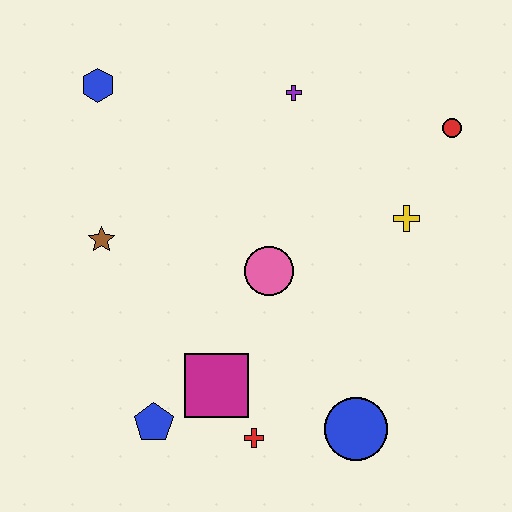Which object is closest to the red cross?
The magenta square is closest to the red cross.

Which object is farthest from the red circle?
The blue pentagon is farthest from the red circle.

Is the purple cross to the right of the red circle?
No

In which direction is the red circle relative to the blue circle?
The red circle is above the blue circle.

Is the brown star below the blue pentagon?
No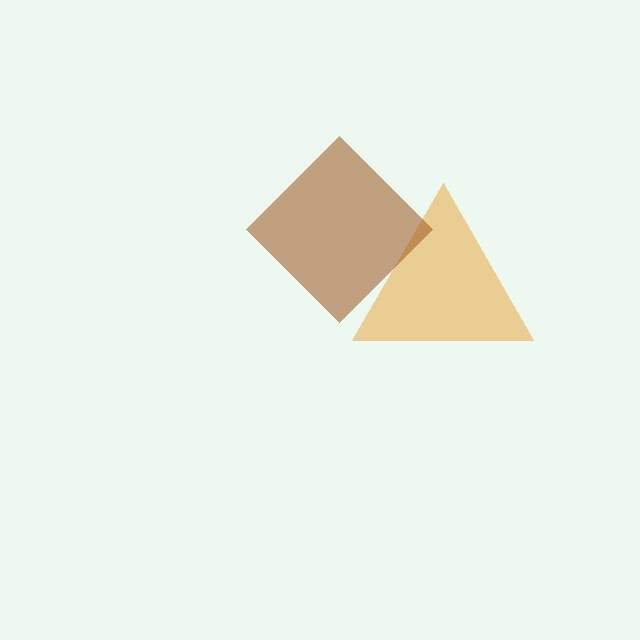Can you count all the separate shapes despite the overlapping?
Yes, there are 2 separate shapes.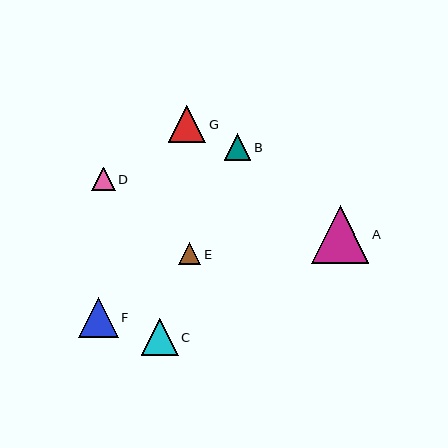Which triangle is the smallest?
Triangle E is the smallest with a size of approximately 22 pixels.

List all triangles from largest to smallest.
From largest to smallest: A, F, G, C, B, D, E.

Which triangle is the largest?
Triangle A is the largest with a size of approximately 57 pixels.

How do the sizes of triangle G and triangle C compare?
Triangle G and triangle C are approximately the same size.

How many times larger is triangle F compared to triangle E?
Triangle F is approximately 1.8 times the size of triangle E.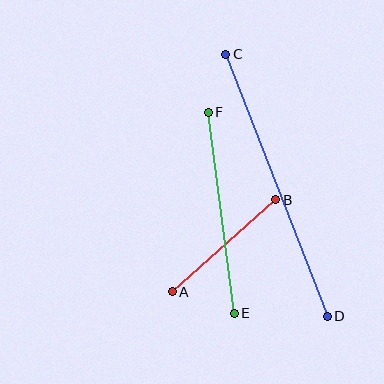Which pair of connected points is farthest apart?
Points C and D are farthest apart.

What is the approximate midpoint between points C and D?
The midpoint is at approximately (277, 185) pixels.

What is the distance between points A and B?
The distance is approximately 138 pixels.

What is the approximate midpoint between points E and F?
The midpoint is at approximately (221, 213) pixels.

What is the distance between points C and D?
The distance is approximately 281 pixels.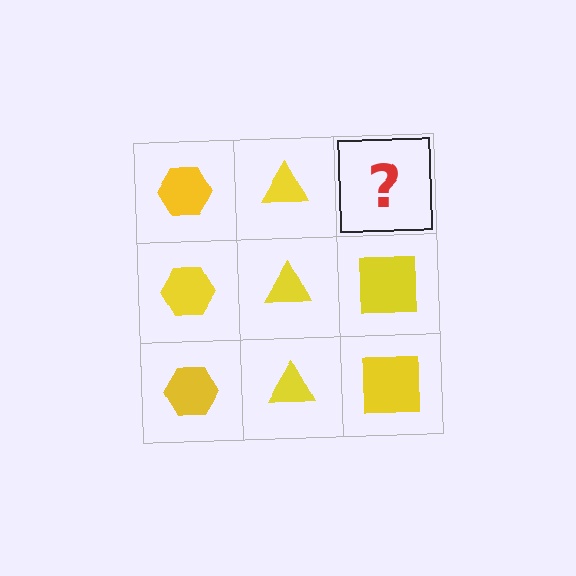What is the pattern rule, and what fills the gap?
The rule is that each column has a consistent shape. The gap should be filled with a yellow square.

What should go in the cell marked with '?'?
The missing cell should contain a yellow square.